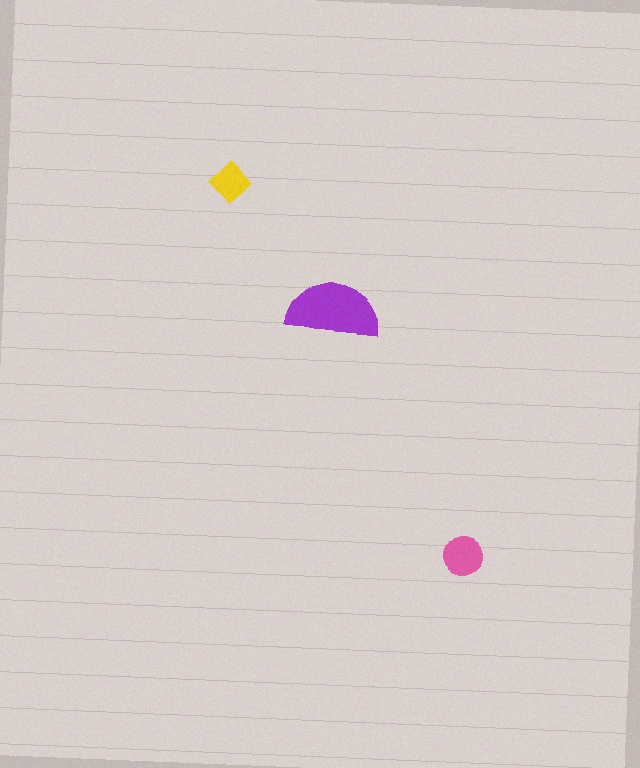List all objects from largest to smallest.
The purple semicircle, the pink circle, the yellow diamond.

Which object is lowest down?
The pink circle is bottommost.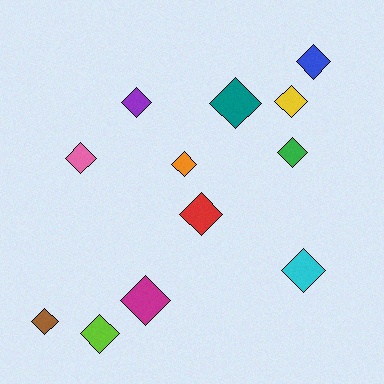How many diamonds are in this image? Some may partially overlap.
There are 12 diamonds.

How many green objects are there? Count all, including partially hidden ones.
There is 1 green object.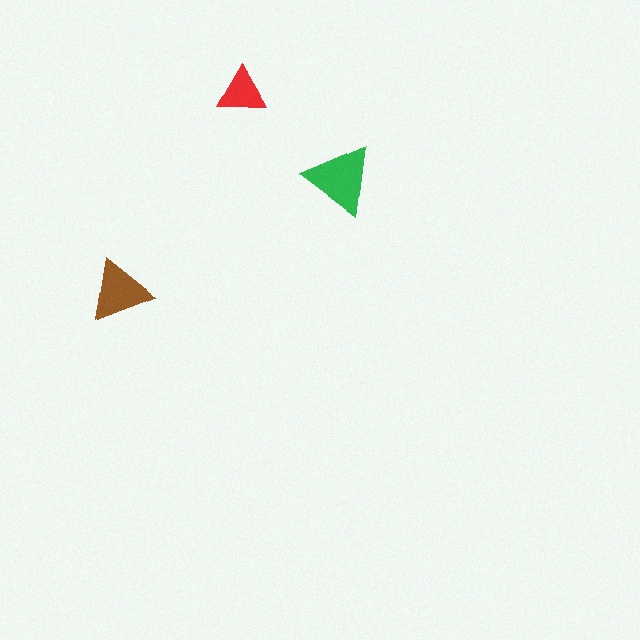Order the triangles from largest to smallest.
the green one, the brown one, the red one.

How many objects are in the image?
There are 3 objects in the image.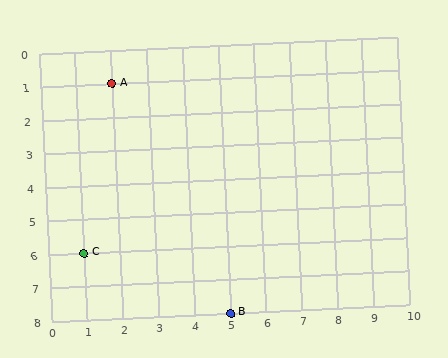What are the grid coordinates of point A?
Point A is at grid coordinates (2, 1).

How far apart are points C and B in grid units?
Points C and B are 4 columns and 2 rows apart (about 4.5 grid units diagonally).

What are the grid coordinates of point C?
Point C is at grid coordinates (1, 6).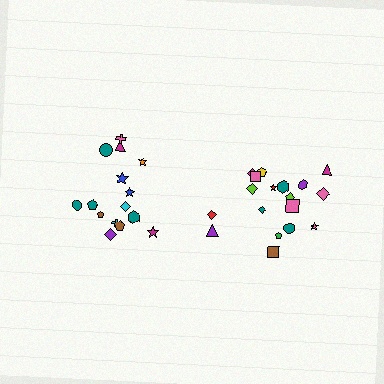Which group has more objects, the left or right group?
The right group.